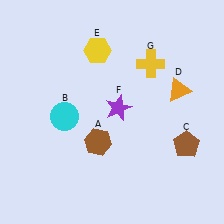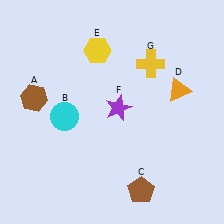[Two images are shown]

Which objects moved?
The objects that moved are: the brown hexagon (A), the brown pentagon (C).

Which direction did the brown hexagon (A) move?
The brown hexagon (A) moved left.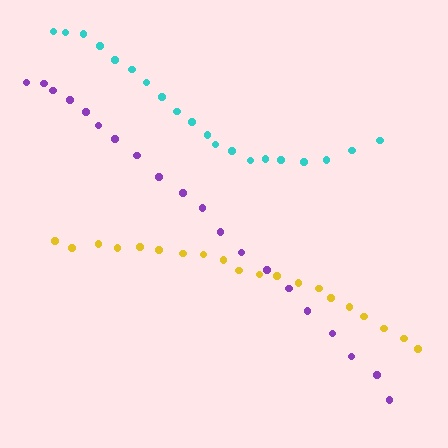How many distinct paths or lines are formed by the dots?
There are 3 distinct paths.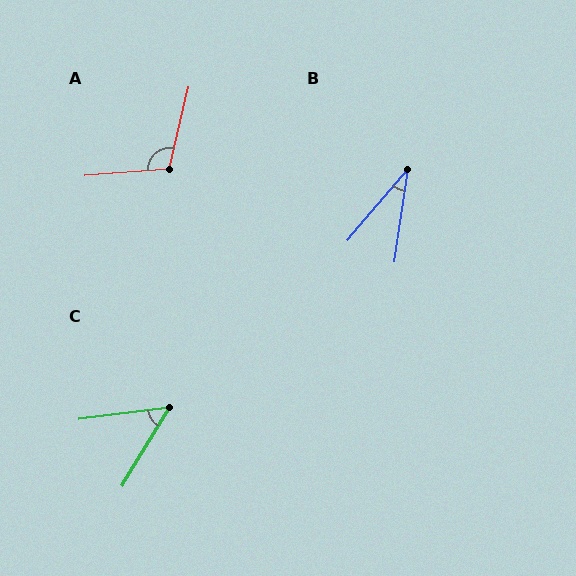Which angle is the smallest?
B, at approximately 32 degrees.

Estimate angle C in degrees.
Approximately 52 degrees.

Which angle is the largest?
A, at approximately 108 degrees.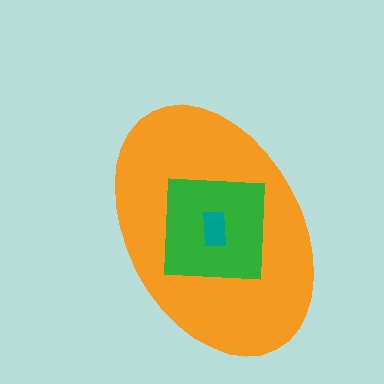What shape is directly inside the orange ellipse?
The green square.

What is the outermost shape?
The orange ellipse.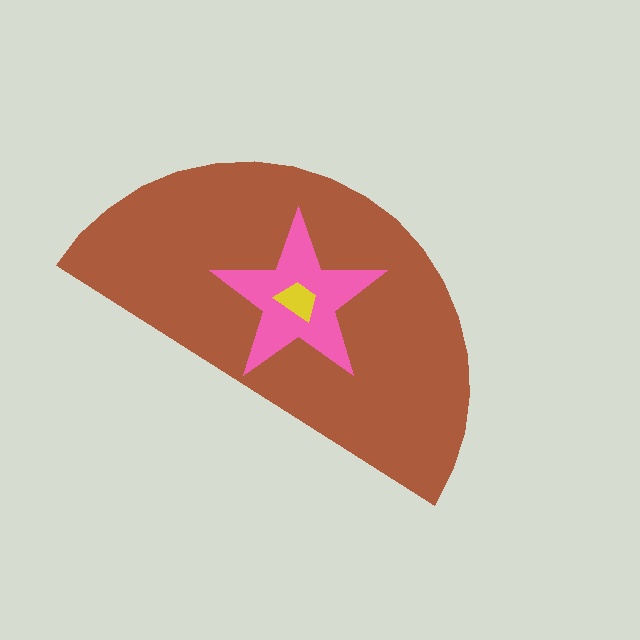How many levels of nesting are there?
3.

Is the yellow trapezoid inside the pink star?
Yes.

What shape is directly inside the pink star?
The yellow trapezoid.